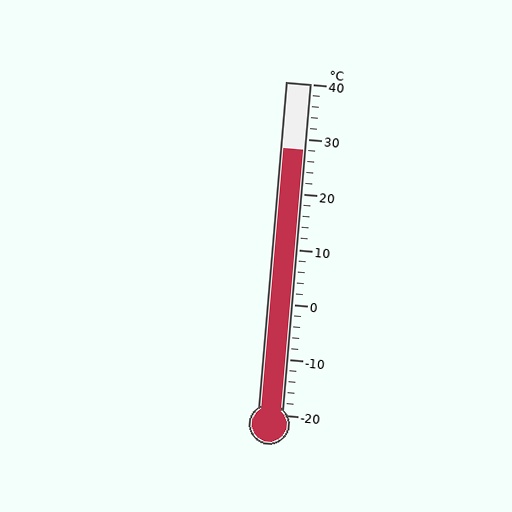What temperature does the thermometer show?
The thermometer shows approximately 28°C.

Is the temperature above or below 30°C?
The temperature is below 30°C.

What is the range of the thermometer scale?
The thermometer scale ranges from -20°C to 40°C.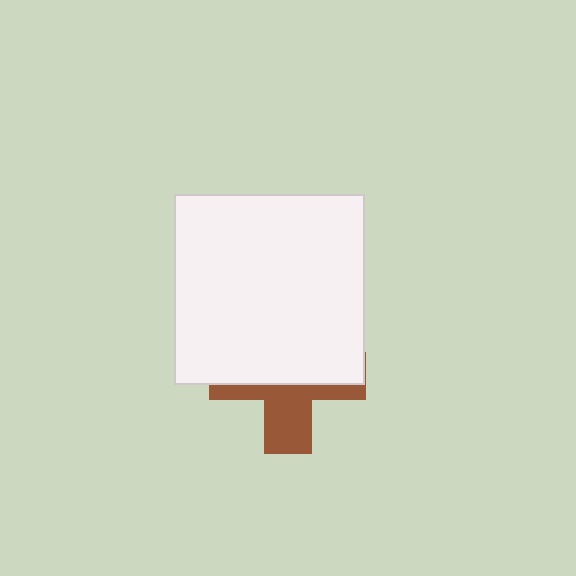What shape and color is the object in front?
The object in front is a white square.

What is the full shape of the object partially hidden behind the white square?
The partially hidden object is a brown cross.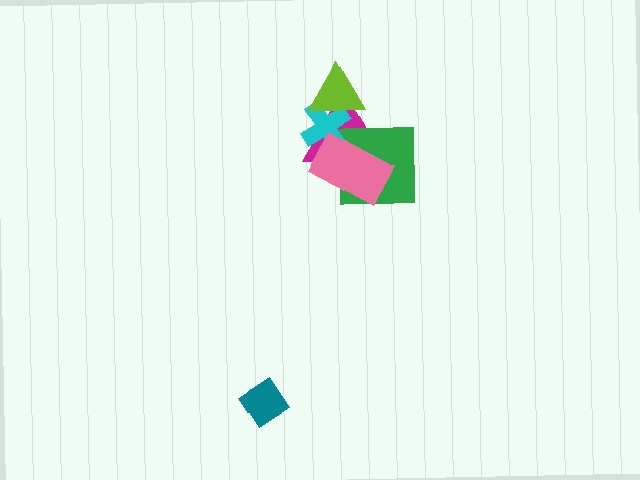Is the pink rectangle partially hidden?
No, no other shape covers it.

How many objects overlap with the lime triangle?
2 objects overlap with the lime triangle.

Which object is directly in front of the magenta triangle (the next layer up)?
The green square is directly in front of the magenta triangle.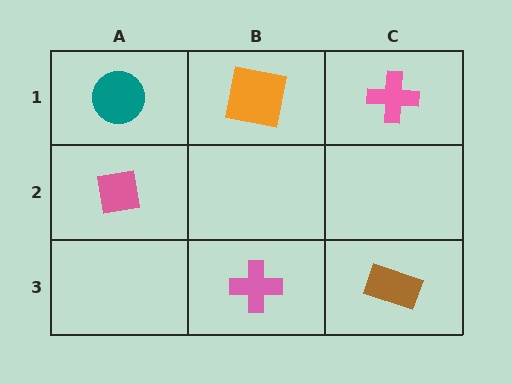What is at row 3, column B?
A pink cross.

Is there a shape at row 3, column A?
No, that cell is empty.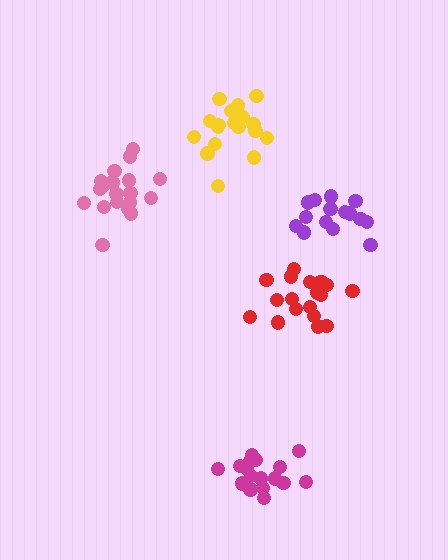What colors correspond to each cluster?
The clusters are colored: purple, magenta, pink, yellow, red.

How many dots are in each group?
Group 1: 15 dots, Group 2: 18 dots, Group 3: 19 dots, Group 4: 20 dots, Group 5: 19 dots (91 total).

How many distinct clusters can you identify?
There are 5 distinct clusters.